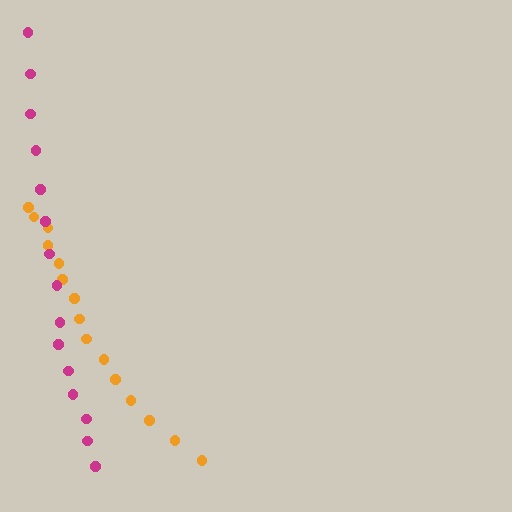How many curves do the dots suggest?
There are 2 distinct paths.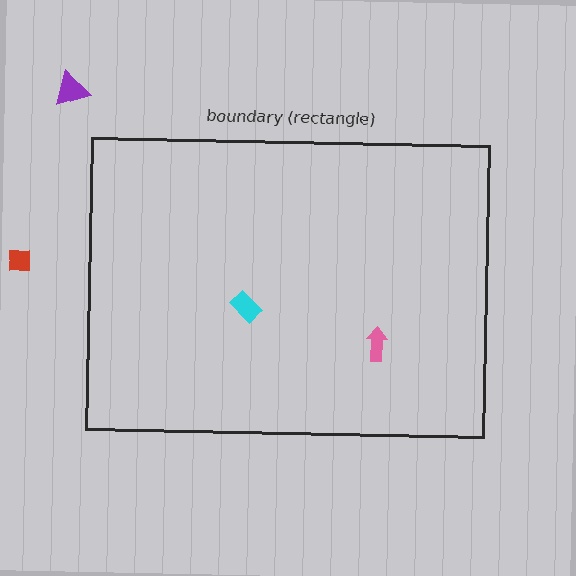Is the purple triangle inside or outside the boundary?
Outside.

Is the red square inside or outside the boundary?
Outside.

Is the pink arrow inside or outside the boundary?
Inside.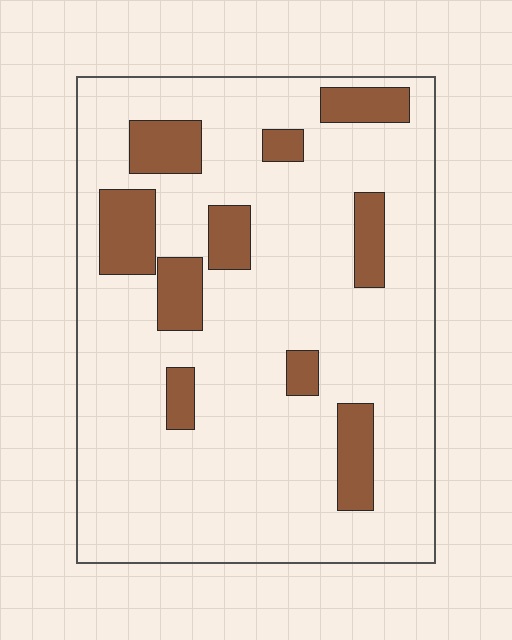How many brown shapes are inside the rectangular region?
10.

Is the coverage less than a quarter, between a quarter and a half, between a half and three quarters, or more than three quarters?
Less than a quarter.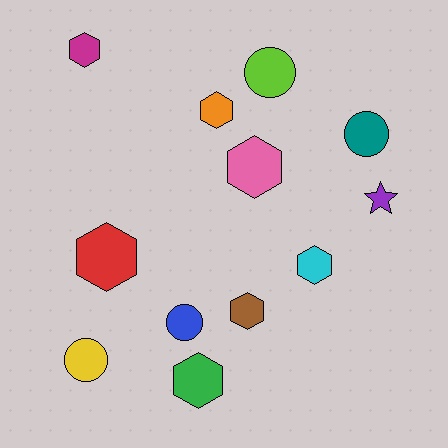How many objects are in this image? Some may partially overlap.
There are 12 objects.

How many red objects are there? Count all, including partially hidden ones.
There is 1 red object.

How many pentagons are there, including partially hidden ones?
There are no pentagons.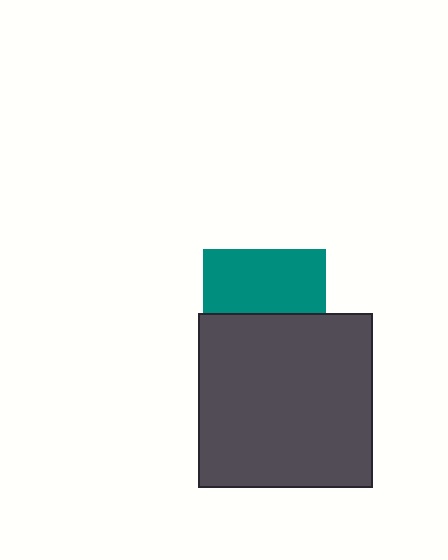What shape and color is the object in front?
The object in front is a dark gray square.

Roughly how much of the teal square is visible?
About half of it is visible (roughly 52%).